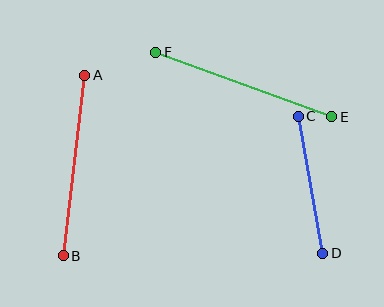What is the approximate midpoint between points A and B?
The midpoint is at approximately (74, 166) pixels.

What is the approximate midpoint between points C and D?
The midpoint is at approximately (310, 185) pixels.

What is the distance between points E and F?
The distance is approximately 187 pixels.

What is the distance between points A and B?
The distance is approximately 182 pixels.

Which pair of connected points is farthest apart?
Points E and F are farthest apart.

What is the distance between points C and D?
The distance is approximately 139 pixels.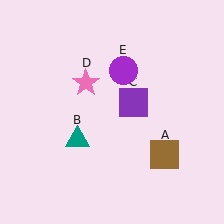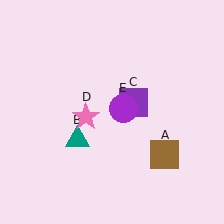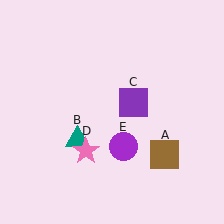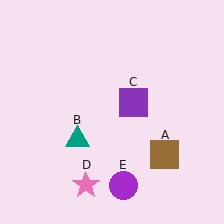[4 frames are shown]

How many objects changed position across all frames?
2 objects changed position: pink star (object D), purple circle (object E).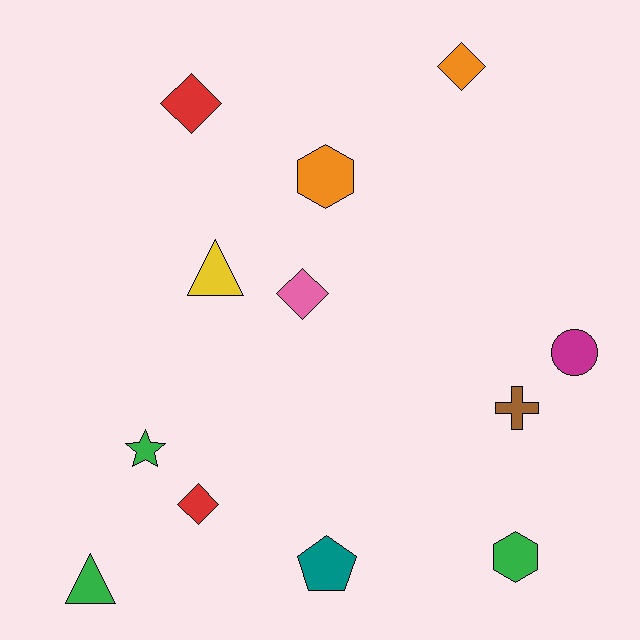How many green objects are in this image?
There are 3 green objects.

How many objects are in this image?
There are 12 objects.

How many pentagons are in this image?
There is 1 pentagon.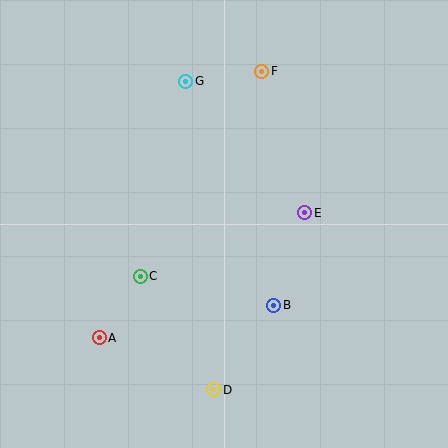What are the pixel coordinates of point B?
Point B is at (274, 305).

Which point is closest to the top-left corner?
Point G is closest to the top-left corner.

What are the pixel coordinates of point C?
Point C is at (140, 276).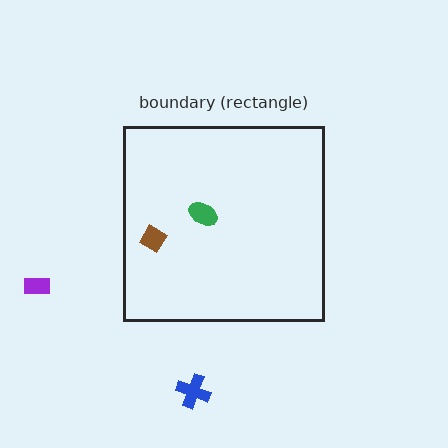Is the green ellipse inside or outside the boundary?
Inside.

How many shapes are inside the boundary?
2 inside, 2 outside.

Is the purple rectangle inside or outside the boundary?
Outside.